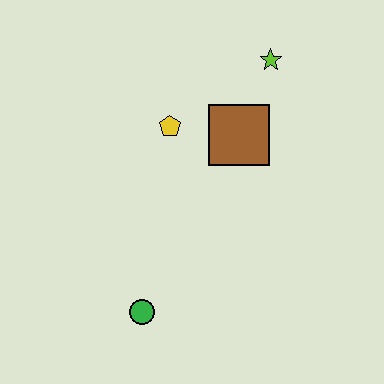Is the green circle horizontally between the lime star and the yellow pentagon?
No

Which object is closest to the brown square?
The yellow pentagon is closest to the brown square.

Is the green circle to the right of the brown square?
No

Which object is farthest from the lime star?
The green circle is farthest from the lime star.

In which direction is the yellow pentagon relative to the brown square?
The yellow pentagon is to the left of the brown square.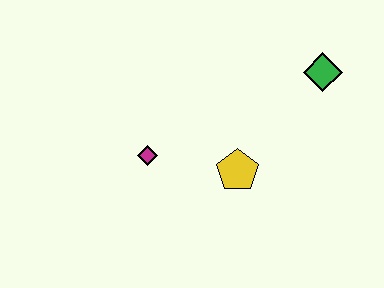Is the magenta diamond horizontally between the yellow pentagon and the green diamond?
No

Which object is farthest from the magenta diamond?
The green diamond is farthest from the magenta diamond.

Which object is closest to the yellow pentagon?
The magenta diamond is closest to the yellow pentagon.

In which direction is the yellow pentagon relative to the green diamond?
The yellow pentagon is below the green diamond.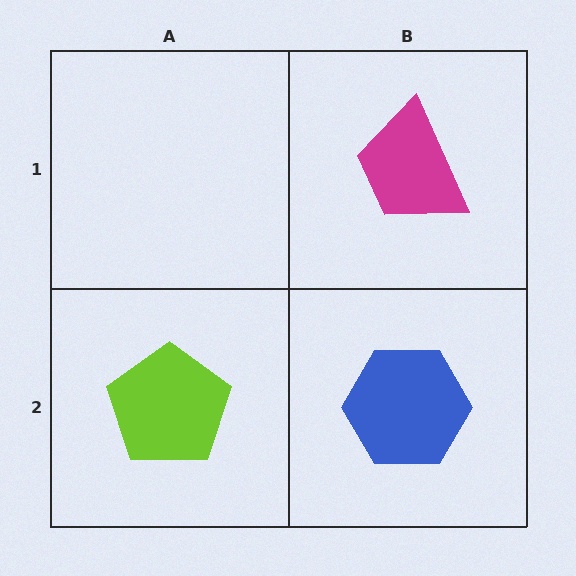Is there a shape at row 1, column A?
No, that cell is empty.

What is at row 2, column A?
A lime pentagon.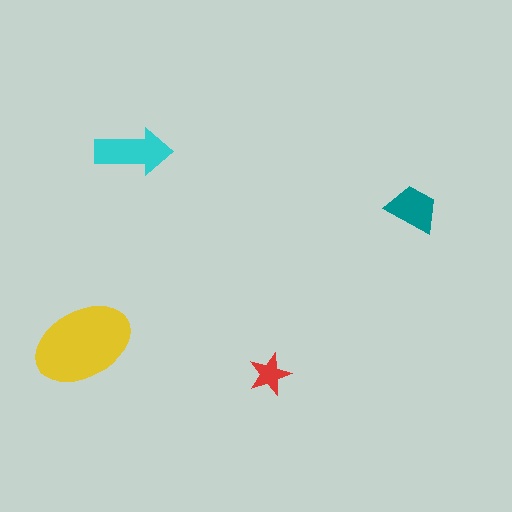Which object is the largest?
The yellow ellipse.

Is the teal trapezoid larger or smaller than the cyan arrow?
Smaller.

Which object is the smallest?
The red star.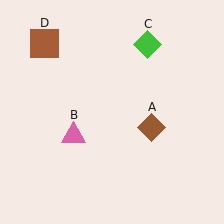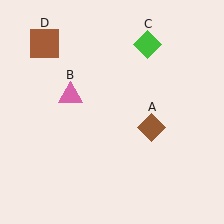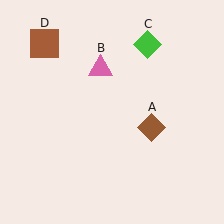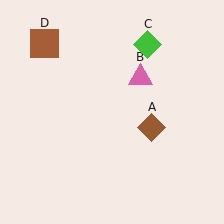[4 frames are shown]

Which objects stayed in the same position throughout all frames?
Brown diamond (object A) and green diamond (object C) and brown square (object D) remained stationary.